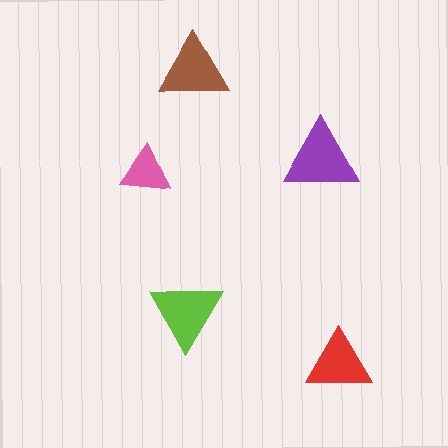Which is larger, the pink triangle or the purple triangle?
The purple one.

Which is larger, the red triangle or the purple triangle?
The purple one.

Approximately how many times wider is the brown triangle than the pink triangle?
About 1.5 times wider.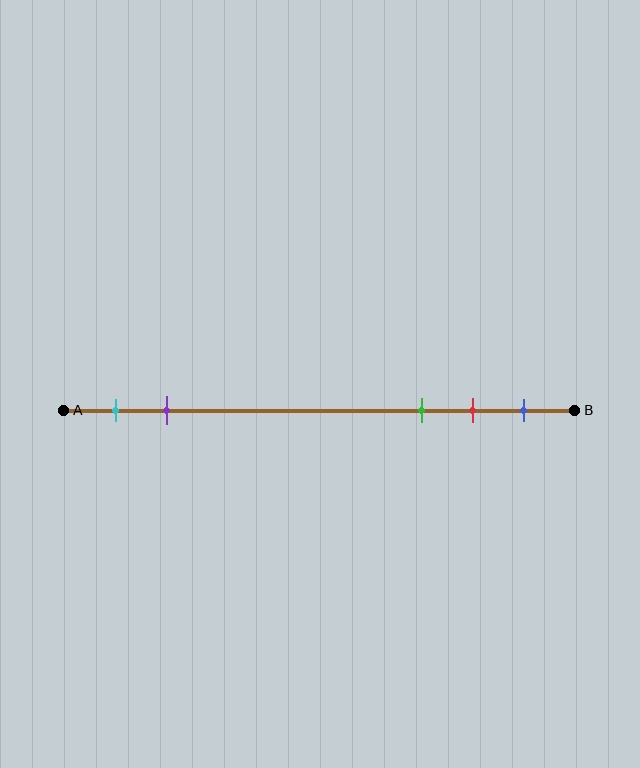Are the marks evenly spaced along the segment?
No, the marks are not evenly spaced.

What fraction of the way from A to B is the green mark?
The green mark is approximately 70% (0.7) of the way from A to B.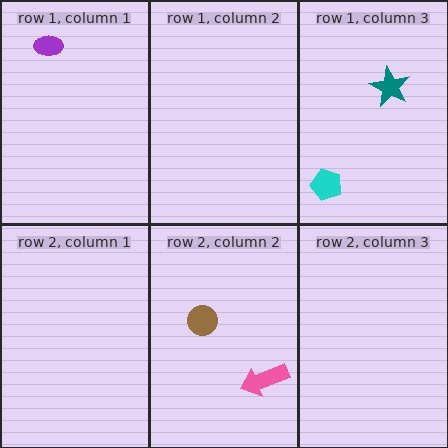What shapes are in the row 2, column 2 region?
The pink arrow, the brown circle.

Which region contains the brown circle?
The row 2, column 2 region.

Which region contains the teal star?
The row 1, column 3 region.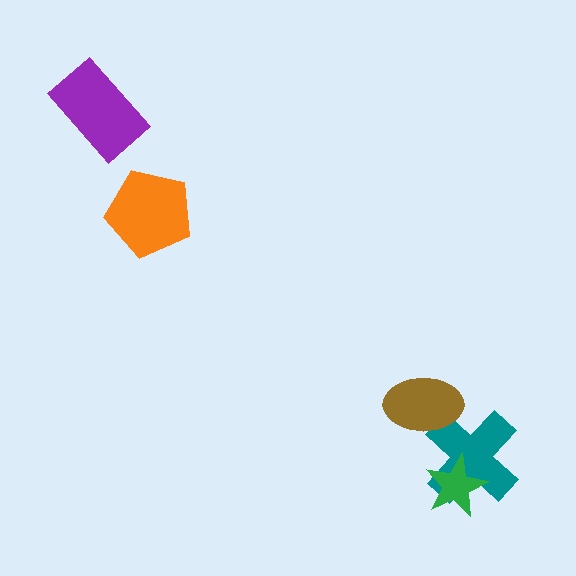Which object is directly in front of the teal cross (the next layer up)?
The green star is directly in front of the teal cross.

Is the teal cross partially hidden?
Yes, it is partially covered by another shape.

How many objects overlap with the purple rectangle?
0 objects overlap with the purple rectangle.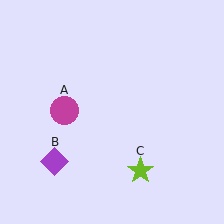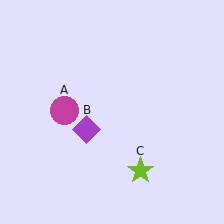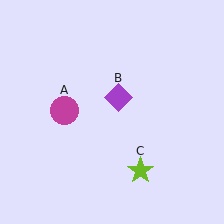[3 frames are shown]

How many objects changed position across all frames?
1 object changed position: purple diamond (object B).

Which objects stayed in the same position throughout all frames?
Magenta circle (object A) and lime star (object C) remained stationary.